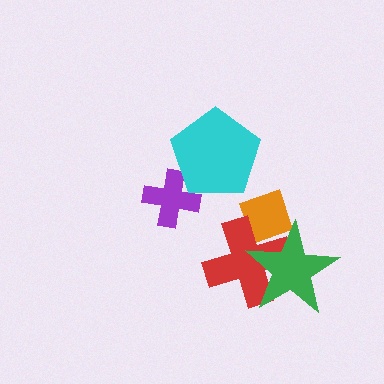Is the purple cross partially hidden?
Yes, it is partially covered by another shape.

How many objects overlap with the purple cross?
1 object overlaps with the purple cross.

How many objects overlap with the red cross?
2 objects overlap with the red cross.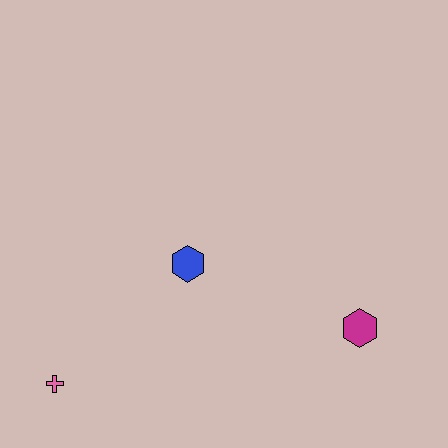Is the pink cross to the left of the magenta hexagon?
Yes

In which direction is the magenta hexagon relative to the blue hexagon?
The magenta hexagon is to the right of the blue hexagon.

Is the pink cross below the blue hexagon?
Yes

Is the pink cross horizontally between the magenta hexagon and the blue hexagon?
No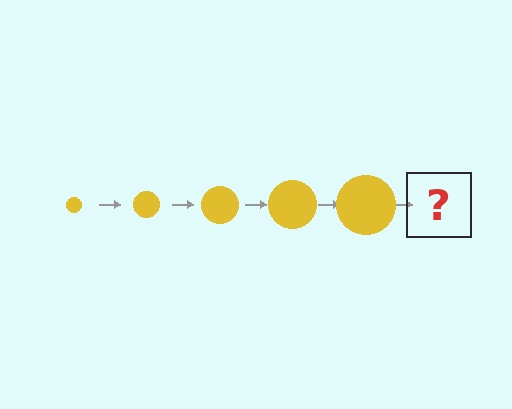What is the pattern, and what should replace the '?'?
The pattern is that the circle gets progressively larger each step. The '?' should be a yellow circle, larger than the previous one.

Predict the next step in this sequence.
The next step is a yellow circle, larger than the previous one.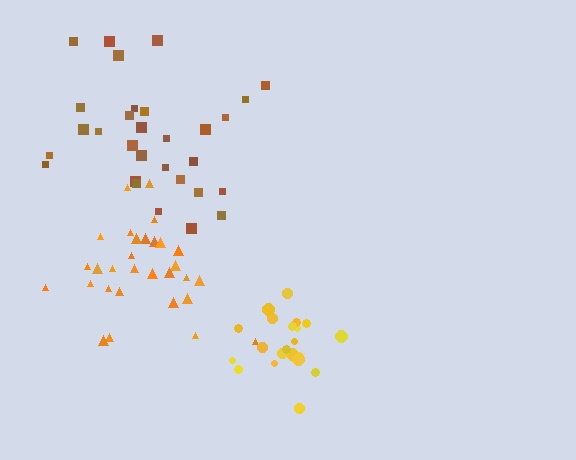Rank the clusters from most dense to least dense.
yellow, orange, brown.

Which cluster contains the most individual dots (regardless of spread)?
Orange (30).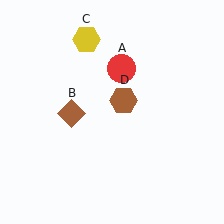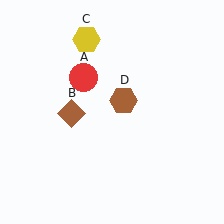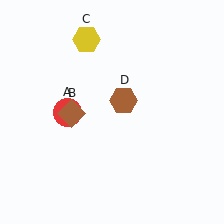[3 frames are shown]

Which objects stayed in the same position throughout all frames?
Brown diamond (object B) and yellow hexagon (object C) and brown hexagon (object D) remained stationary.